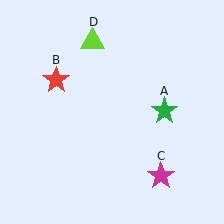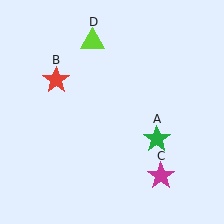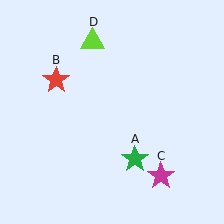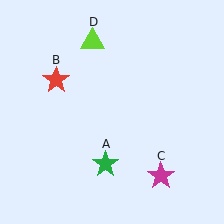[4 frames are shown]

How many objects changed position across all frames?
1 object changed position: green star (object A).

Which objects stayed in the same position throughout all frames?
Red star (object B) and magenta star (object C) and lime triangle (object D) remained stationary.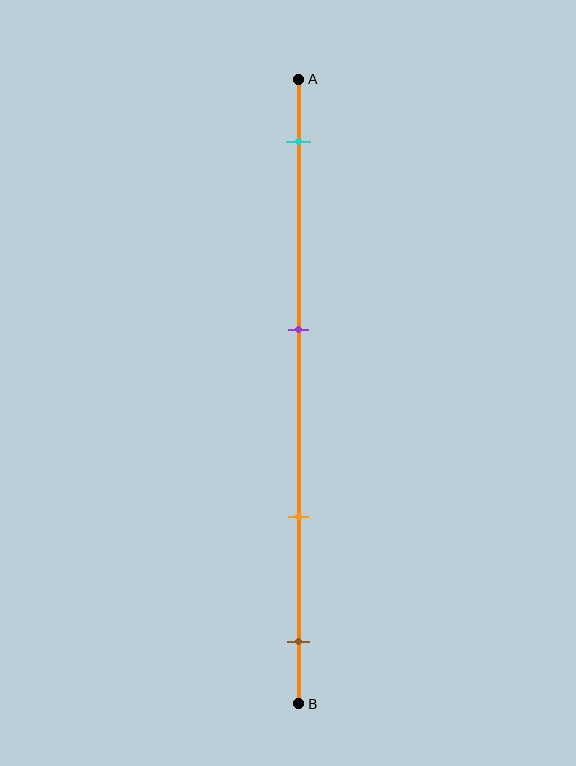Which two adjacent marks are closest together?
The orange and brown marks are the closest adjacent pair.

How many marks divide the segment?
There are 4 marks dividing the segment.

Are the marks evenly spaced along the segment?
No, the marks are not evenly spaced.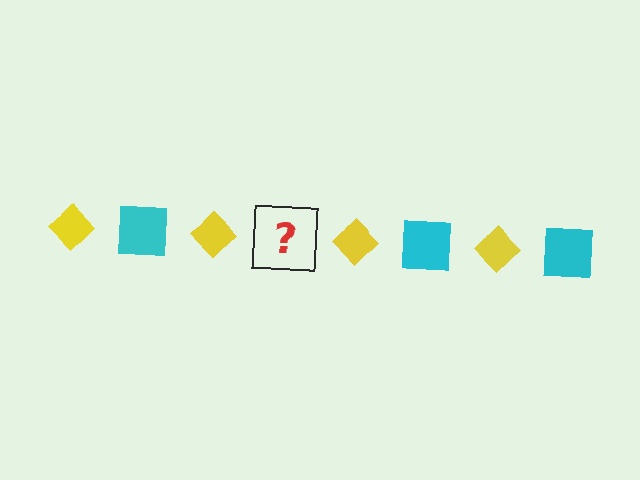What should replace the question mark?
The question mark should be replaced with a cyan square.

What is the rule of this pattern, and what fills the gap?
The rule is that the pattern alternates between yellow diamond and cyan square. The gap should be filled with a cyan square.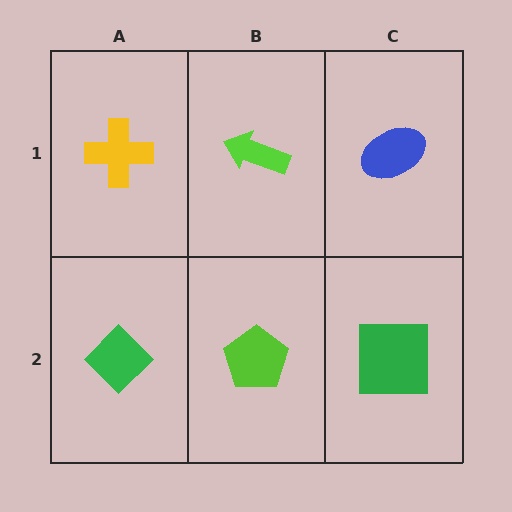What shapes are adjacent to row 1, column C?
A green square (row 2, column C), a lime arrow (row 1, column B).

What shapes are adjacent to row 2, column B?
A lime arrow (row 1, column B), a green diamond (row 2, column A), a green square (row 2, column C).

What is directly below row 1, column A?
A green diamond.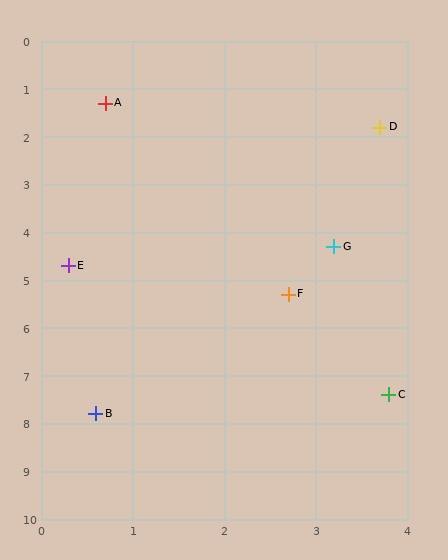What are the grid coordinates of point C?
Point C is at approximately (3.8, 7.4).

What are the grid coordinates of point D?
Point D is at approximately (3.7, 1.8).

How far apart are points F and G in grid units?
Points F and G are about 1.1 grid units apart.